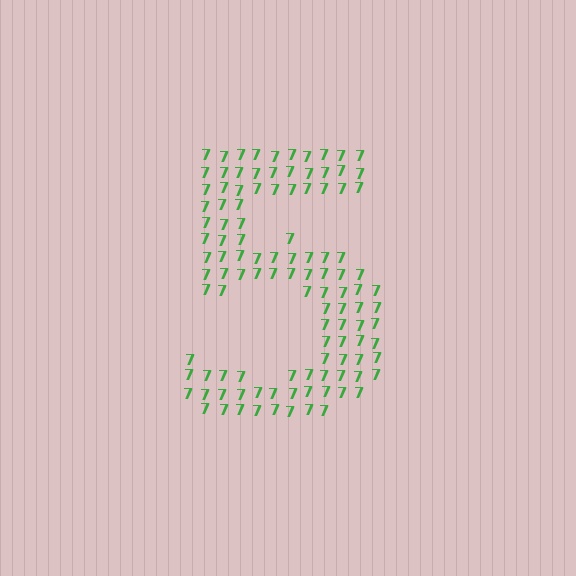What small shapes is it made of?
It is made of small digit 7's.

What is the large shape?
The large shape is the digit 5.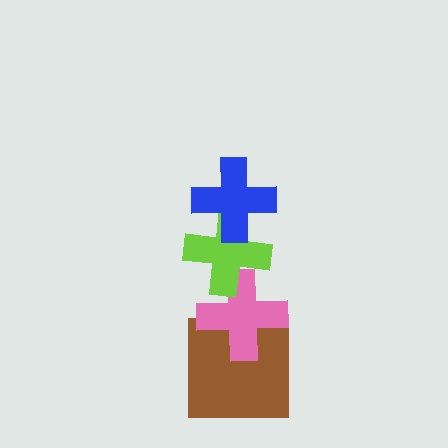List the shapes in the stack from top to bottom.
From top to bottom: the blue cross, the lime cross, the pink cross, the brown square.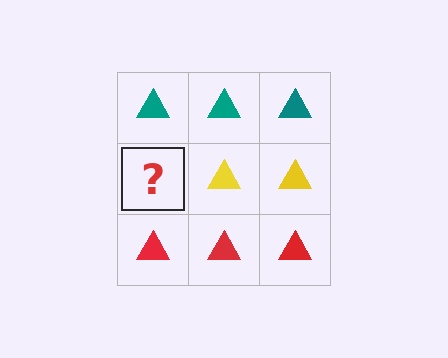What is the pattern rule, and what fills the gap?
The rule is that each row has a consistent color. The gap should be filled with a yellow triangle.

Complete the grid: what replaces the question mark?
The question mark should be replaced with a yellow triangle.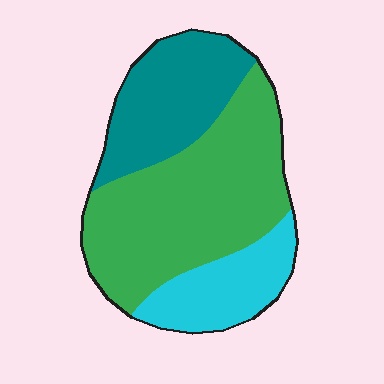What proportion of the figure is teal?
Teal covers about 30% of the figure.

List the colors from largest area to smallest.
From largest to smallest: green, teal, cyan.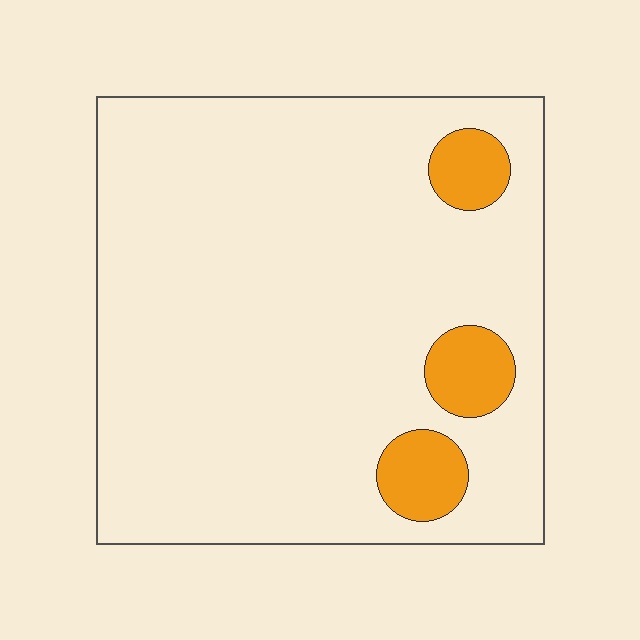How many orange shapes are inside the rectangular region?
3.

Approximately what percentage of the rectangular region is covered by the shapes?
Approximately 10%.